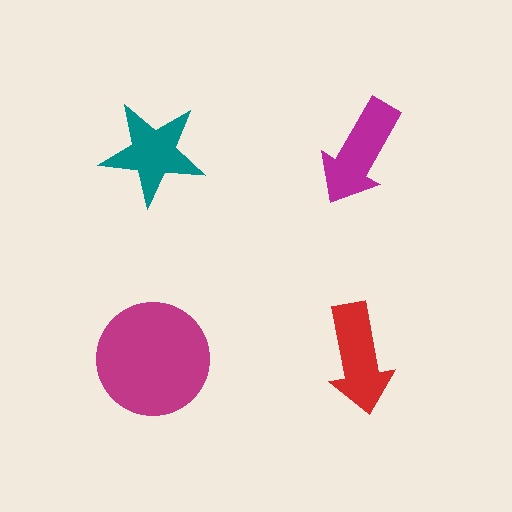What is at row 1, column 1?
A teal star.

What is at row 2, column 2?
A red arrow.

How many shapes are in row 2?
2 shapes.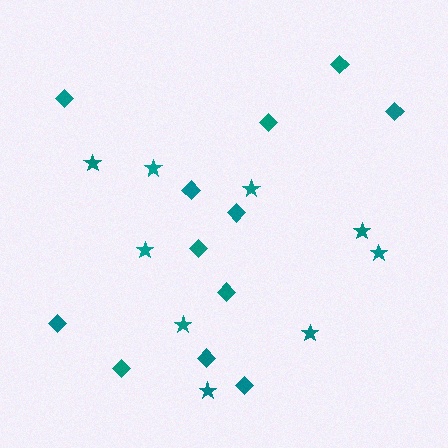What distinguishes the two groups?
There are 2 groups: one group of diamonds (12) and one group of stars (9).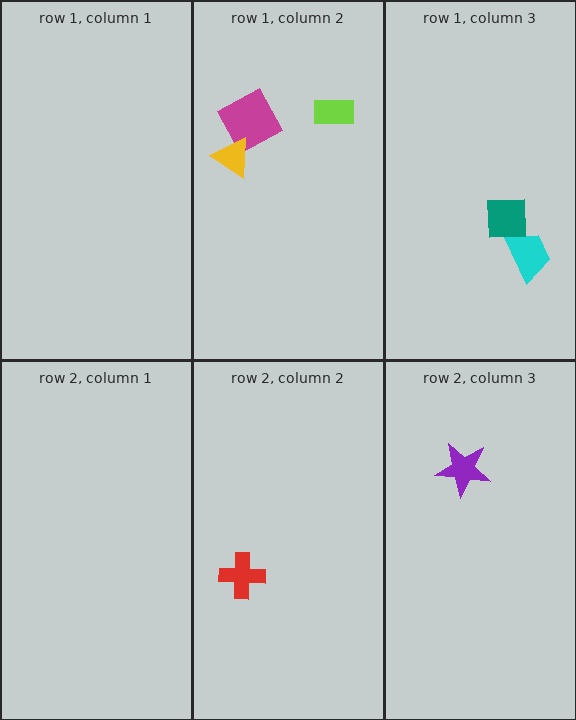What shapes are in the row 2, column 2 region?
The red cross.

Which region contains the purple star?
The row 2, column 3 region.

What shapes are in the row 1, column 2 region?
The magenta square, the yellow triangle, the lime rectangle.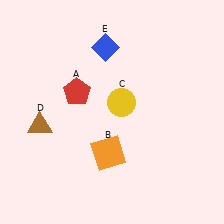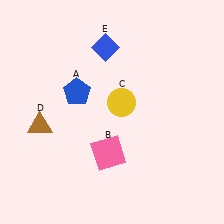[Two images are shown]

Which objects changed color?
A changed from red to blue. B changed from orange to pink.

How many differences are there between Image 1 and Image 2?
There are 2 differences between the two images.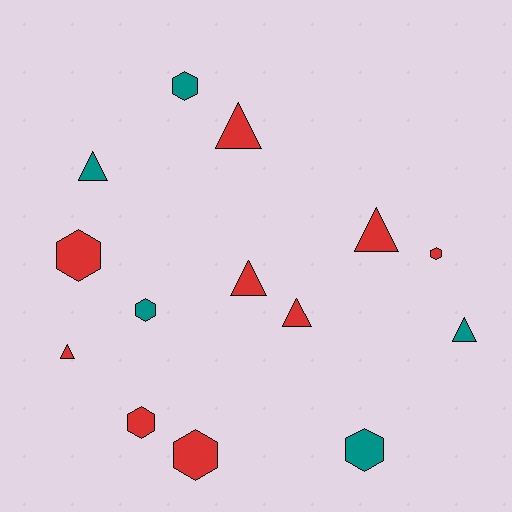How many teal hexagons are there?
There are 3 teal hexagons.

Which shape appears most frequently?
Hexagon, with 7 objects.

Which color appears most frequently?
Red, with 9 objects.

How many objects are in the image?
There are 14 objects.